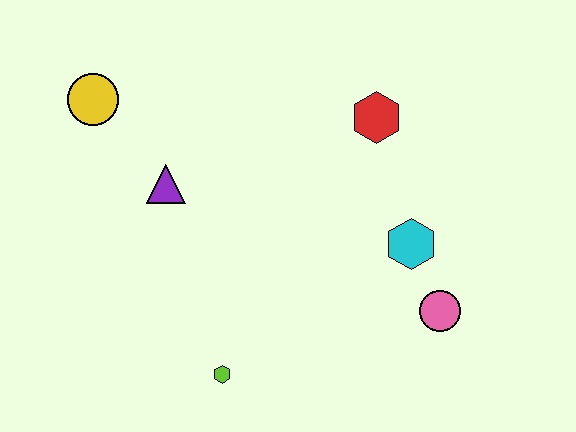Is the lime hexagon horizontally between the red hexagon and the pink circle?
No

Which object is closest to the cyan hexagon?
The pink circle is closest to the cyan hexagon.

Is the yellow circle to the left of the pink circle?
Yes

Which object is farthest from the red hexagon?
The lime hexagon is farthest from the red hexagon.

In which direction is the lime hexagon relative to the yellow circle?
The lime hexagon is below the yellow circle.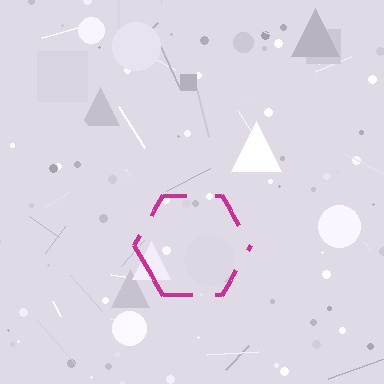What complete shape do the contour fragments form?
The contour fragments form a hexagon.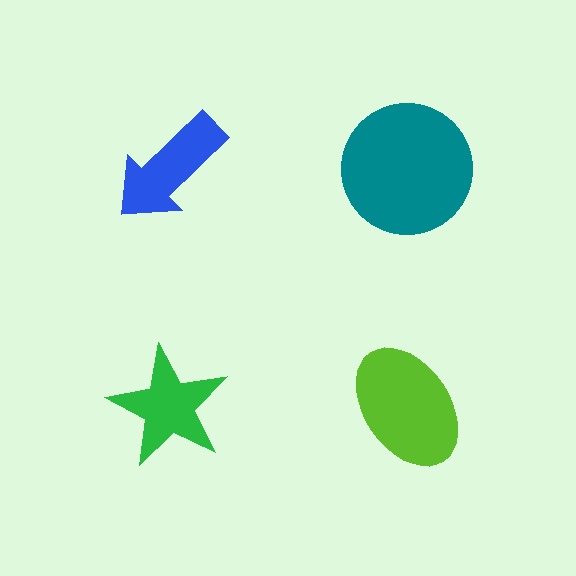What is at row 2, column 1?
A green star.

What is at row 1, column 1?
A blue arrow.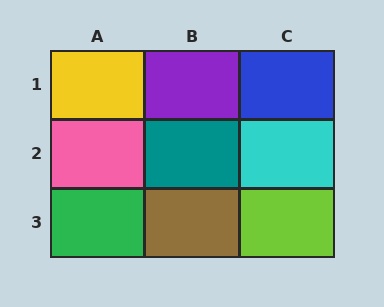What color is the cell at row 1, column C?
Blue.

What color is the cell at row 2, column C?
Cyan.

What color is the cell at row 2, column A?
Pink.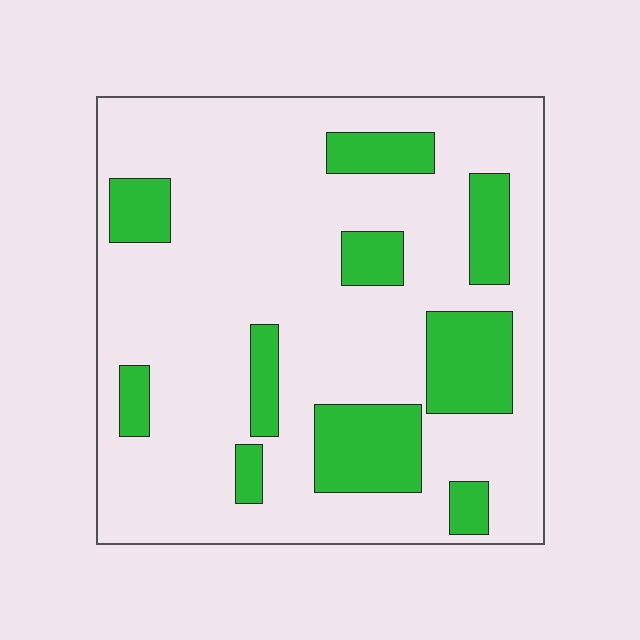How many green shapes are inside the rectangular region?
10.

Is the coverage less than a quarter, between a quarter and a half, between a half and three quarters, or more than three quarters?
Less than a quarter.